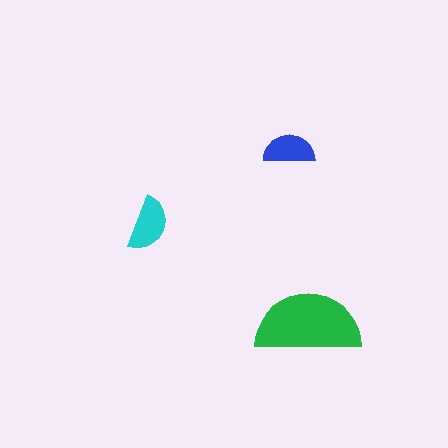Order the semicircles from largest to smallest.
the green one, the cyan one, the blue one.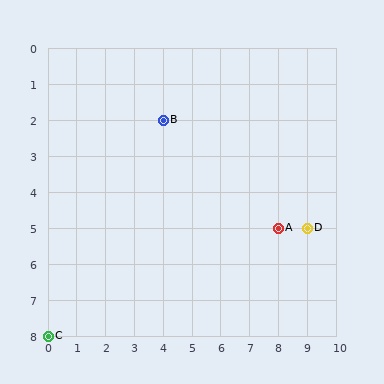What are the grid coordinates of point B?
Point B is at grid coordinates (4, 2).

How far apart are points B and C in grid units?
Points B and C are 4 columns and 6 rows apart (about 7.2 grid units diagonally).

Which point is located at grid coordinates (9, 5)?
Point D is at (9, 5).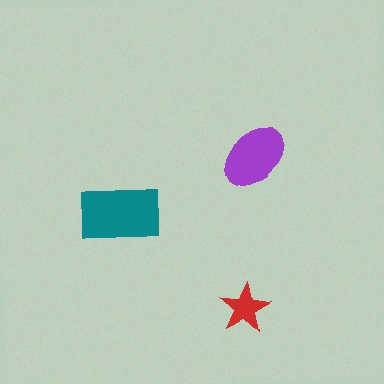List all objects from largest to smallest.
The teal rectangle, the purple ellipse, the red star.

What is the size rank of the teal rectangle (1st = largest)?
1st.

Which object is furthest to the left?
The teal rectangle is leftmost.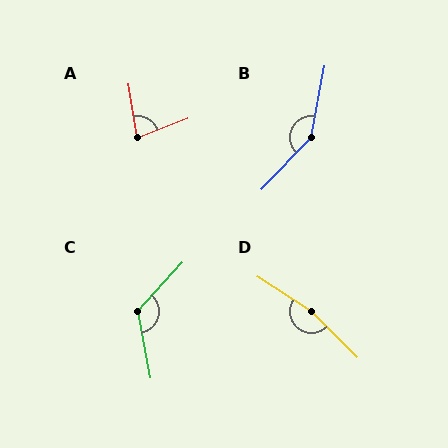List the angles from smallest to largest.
A (78°), C (127°), B (146°), D (167°).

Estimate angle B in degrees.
Approximately 146 degrees.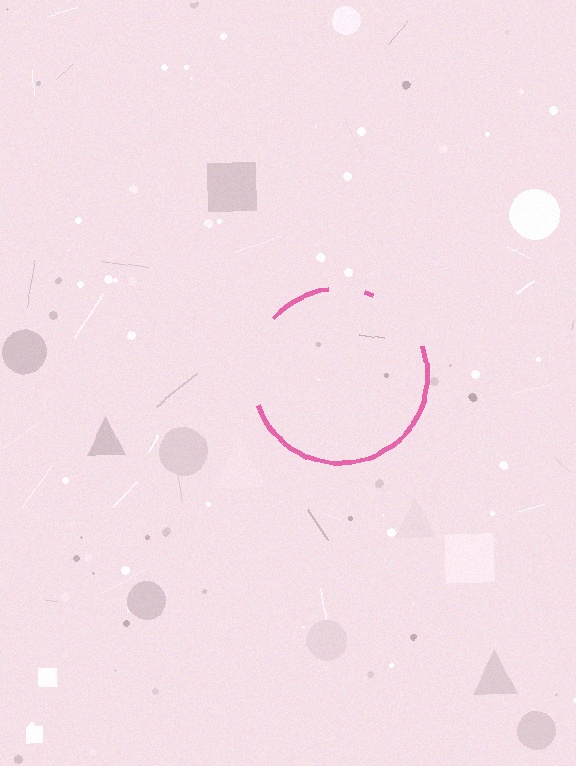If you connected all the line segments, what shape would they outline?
They would outline a circle.